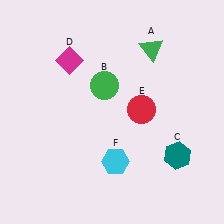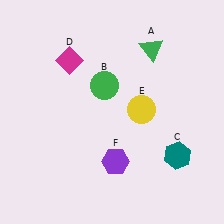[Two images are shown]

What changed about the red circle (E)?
In Image 1, E is red. In Image 2, it changed to yellow.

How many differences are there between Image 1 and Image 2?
There are 2 differences between the two images.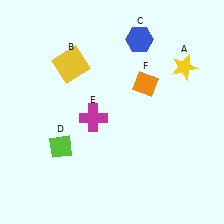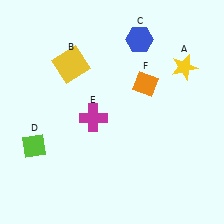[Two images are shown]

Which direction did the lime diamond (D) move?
The lime diamond (D) moved left.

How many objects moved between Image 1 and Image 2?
1 object moved between the two images.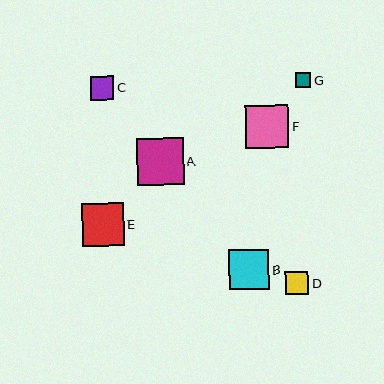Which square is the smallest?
Square G is the smallest with a size of approximately 15 pixels.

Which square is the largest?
Square A is the largest with a size of approximately 46 pixels.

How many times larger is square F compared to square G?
Square F is approximately 2.8 times the size of square G.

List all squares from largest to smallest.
From largest to smallest: A, F, E, B, C, D, G.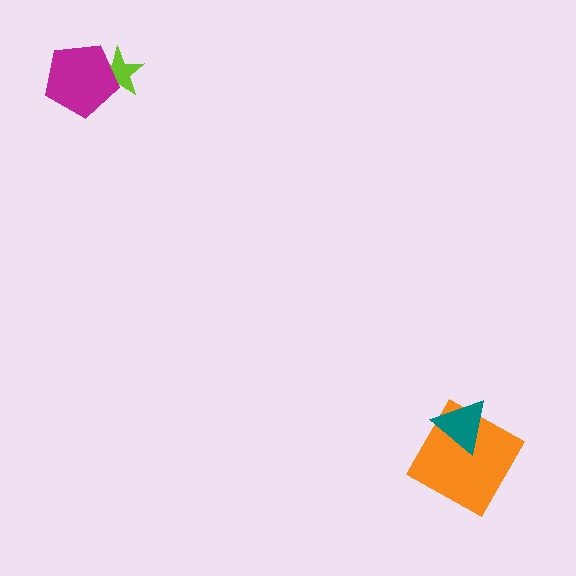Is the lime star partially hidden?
Yes, it is partially covered by another shape.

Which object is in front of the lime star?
The magenta pentagon is in front of the lime star.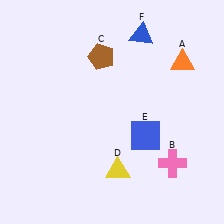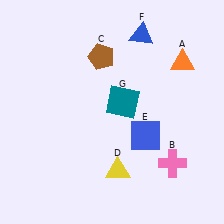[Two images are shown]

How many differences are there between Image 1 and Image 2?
There is 1 difference between the two images.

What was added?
A teal square (G) was added in Image 2.